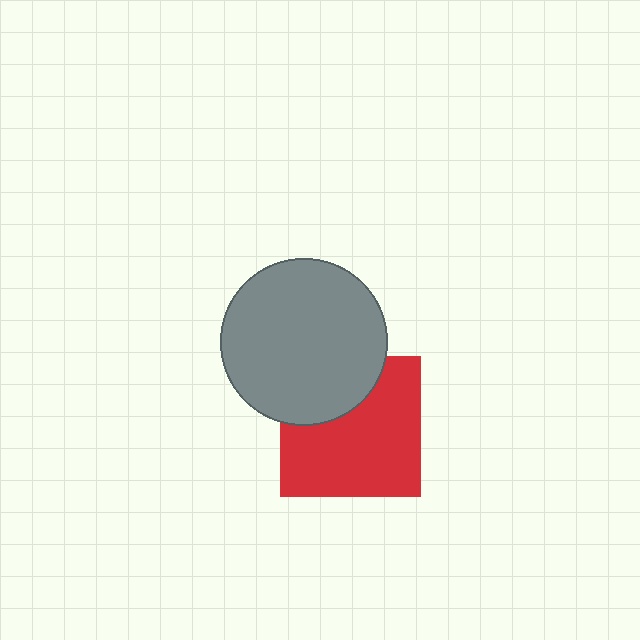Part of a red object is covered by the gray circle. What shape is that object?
It is a square.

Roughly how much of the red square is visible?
Most of it is visible (roughly 70%).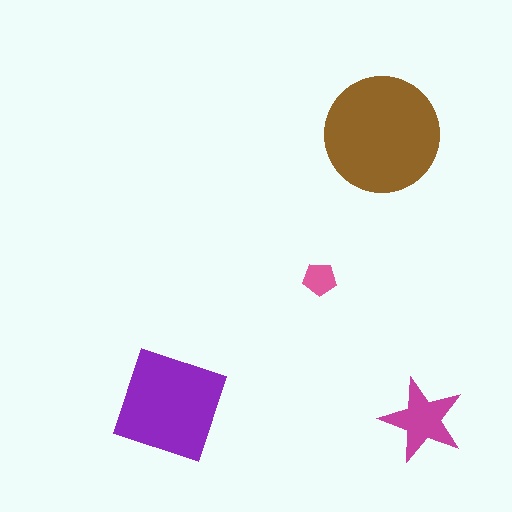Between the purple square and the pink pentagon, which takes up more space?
The purple square.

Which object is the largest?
The brown circle.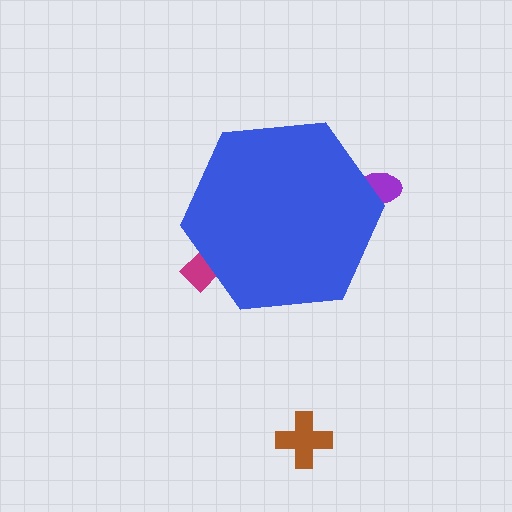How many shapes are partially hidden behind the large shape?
2 shapes are partially hidden.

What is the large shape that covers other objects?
A blue hexagon.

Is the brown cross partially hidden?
No, the brown cross is fully visible.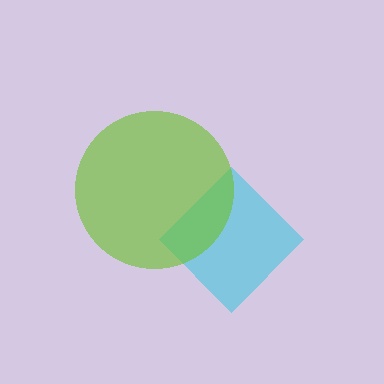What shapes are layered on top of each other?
The layered shapes are: a cyan diamond, a lime circle.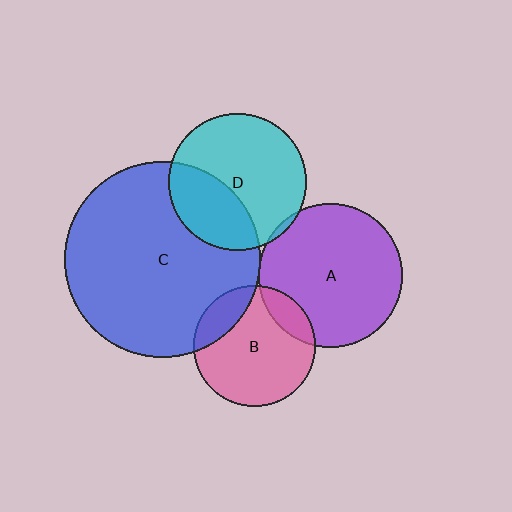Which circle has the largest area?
Circle C (blue).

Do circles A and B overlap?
Yes.